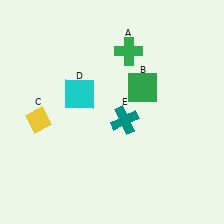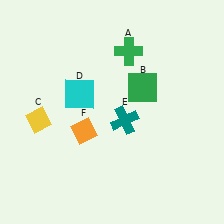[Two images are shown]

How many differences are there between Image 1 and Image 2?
There is 1 difference between the two images.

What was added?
An orange diamond (F) was added in Image 2.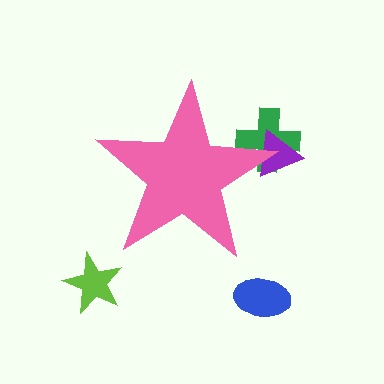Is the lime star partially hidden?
No, the lime star is fully visible.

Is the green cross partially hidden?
Yes, the green cross is partially hidden behind the pink star.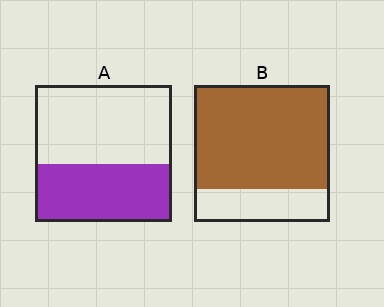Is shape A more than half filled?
No.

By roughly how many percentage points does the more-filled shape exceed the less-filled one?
By roughly 35 percentage points (B over A).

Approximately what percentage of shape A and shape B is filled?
A is approximately 40% and B is approximately 75%.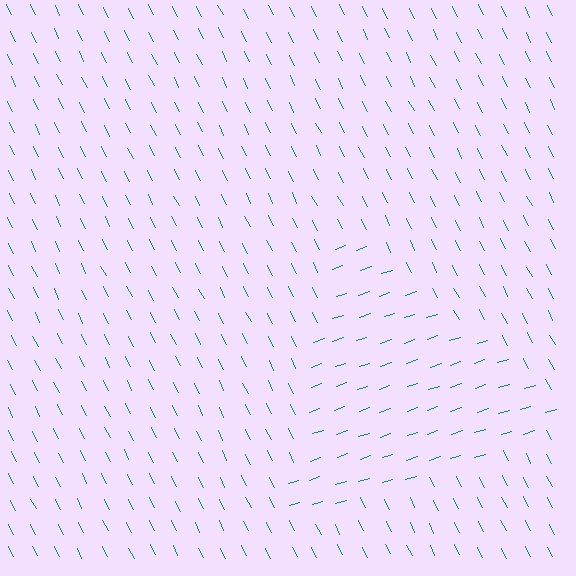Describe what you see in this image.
The image is filled with small teal line segments. A triangle region in the image has lines oriented differently from the surrounding lines, creating a visible texture boundary.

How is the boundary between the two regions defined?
The boundary is defined purely by a change in line orientation (approximately 81 degrees difference). All lines are the same color and thickness.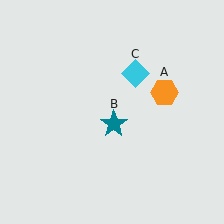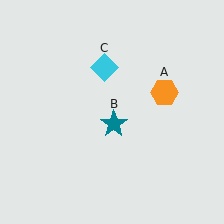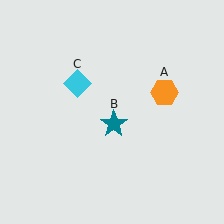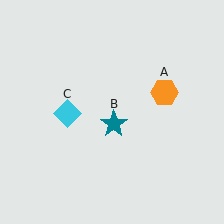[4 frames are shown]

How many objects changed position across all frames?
1 object changed position: cyan diamond (object C).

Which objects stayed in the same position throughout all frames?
Orange hexagon (object A) and teal star (object B) remained stationary.